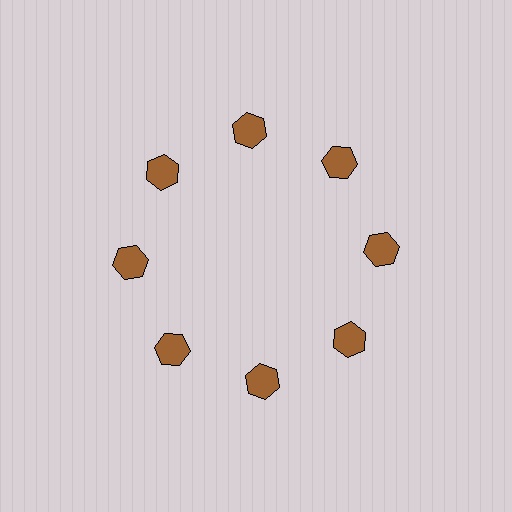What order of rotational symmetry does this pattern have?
This pattern has 8-fold rotational symmetry.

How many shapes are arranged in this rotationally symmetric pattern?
There are 8 shapes, arranged in 8 groups of 1.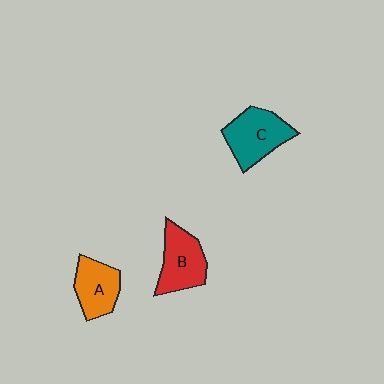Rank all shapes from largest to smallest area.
From largest to smallest: C (teal), B (red), A (orange).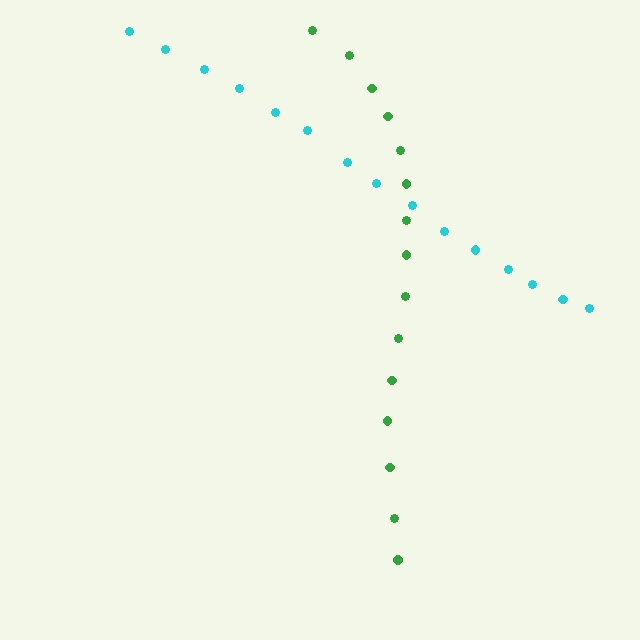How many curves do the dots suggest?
There are 2 distinct paths.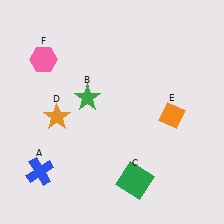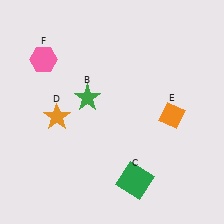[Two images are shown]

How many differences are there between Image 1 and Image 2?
There is 1 difference between the two images.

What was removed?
The blue cross (A) was removed in Image 2.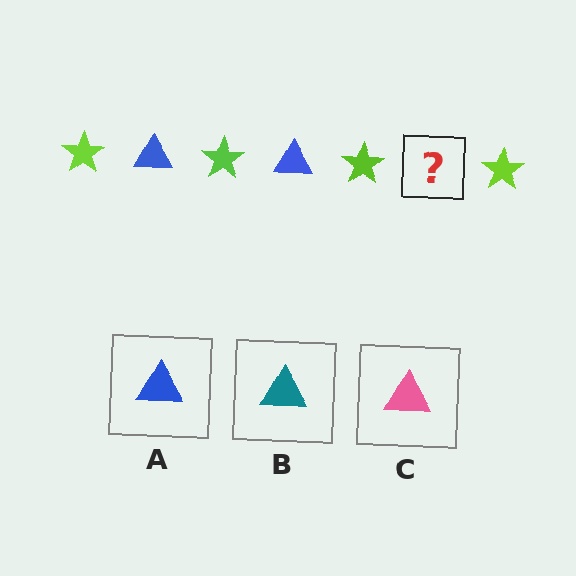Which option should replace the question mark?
Option A.